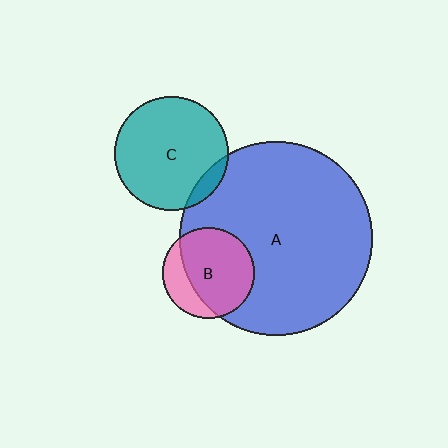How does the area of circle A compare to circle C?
Approximately 2.9 times.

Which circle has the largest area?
Circle A (blue).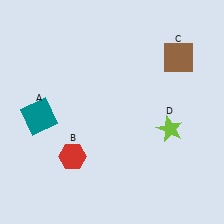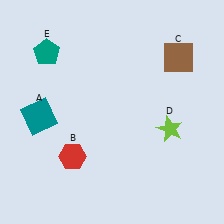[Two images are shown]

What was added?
A teal pentagon (E) was added in Image 2.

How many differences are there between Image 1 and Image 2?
There is 1 difference between the two images.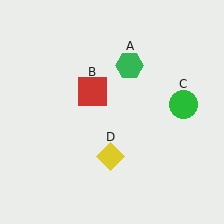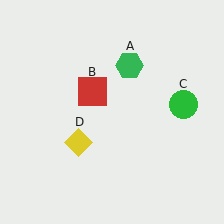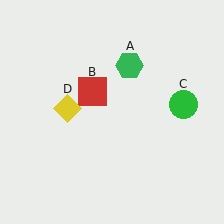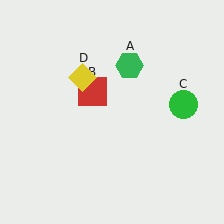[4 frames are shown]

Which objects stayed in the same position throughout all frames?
Green hexagon (object A) and red square (object B) and green circle (object C) remained stationary.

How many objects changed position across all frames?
1 object changed position: yellow diamond (object D).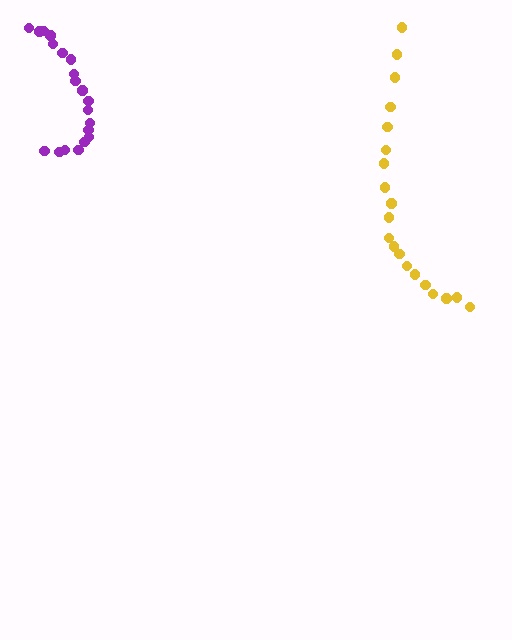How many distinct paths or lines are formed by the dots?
There are 2 distinct paths.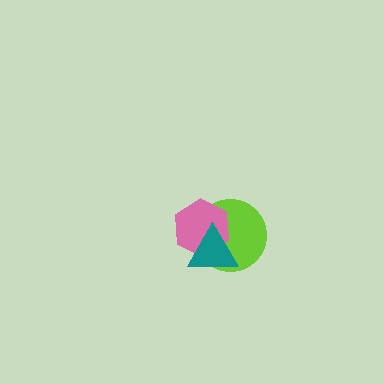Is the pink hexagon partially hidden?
Yes, it is partially covered by another shape.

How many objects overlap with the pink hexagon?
2 objects overlap with the pink hexagon.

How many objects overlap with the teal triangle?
2 objects overlap with the teal triangle.